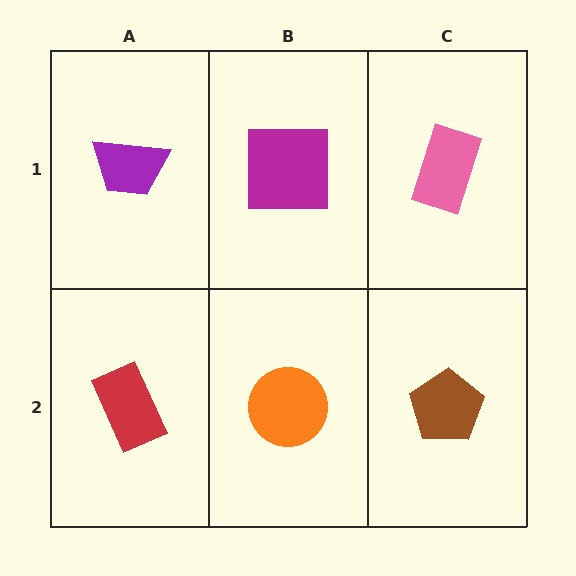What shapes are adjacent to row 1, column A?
A red rectangle (row 2, column A), a magenta square (row 1, column B).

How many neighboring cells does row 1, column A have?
2.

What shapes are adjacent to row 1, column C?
A brown pentagon (row 2, column C), a magenta square (row 1, column B).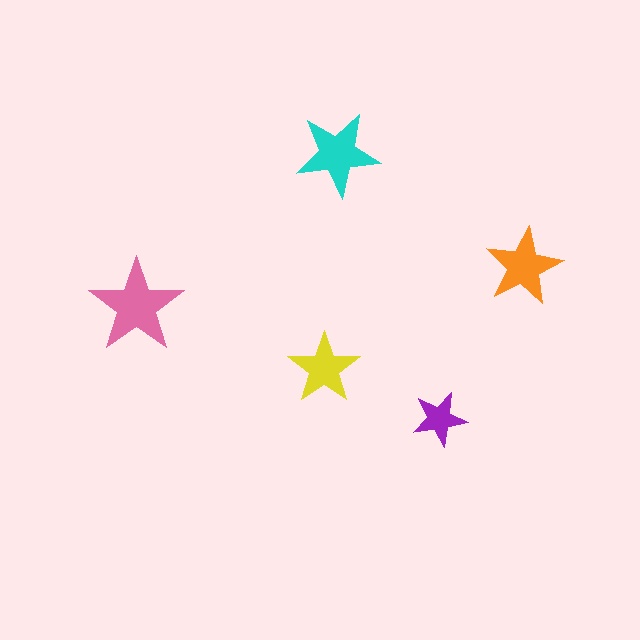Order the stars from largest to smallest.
the pink one, the cyan one, the orange one, the yellow one, the purple one.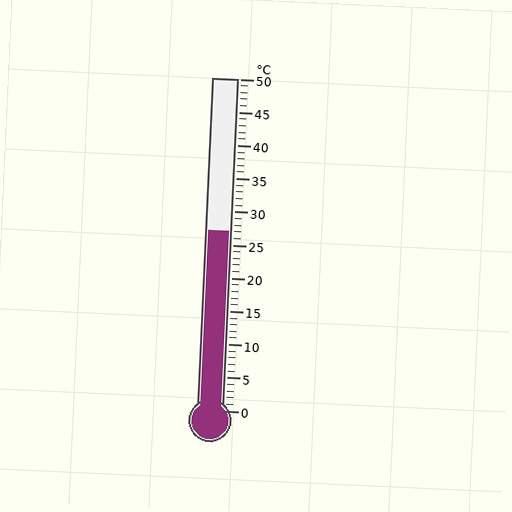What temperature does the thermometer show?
The thermometer shows approximately 27°C.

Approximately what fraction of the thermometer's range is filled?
The thermometer is filled to approximately 55% of its range.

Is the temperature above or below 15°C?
The temperature is above 15°C.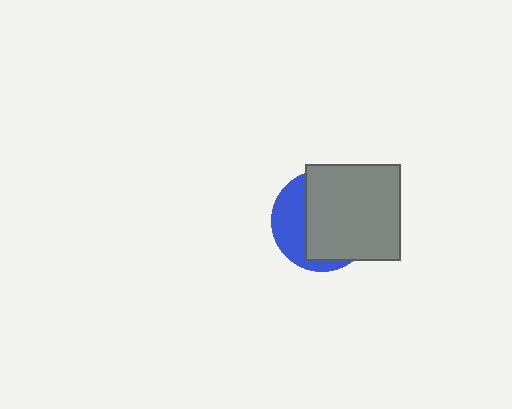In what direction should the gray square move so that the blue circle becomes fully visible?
The gray square should move right. That is the shortest direction to clear the overlap and leave the blue circle fully visible.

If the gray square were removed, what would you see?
You would see the complete blue circle.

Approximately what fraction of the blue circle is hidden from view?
Roughly 66% of the blue circle is hidden behind the gray square.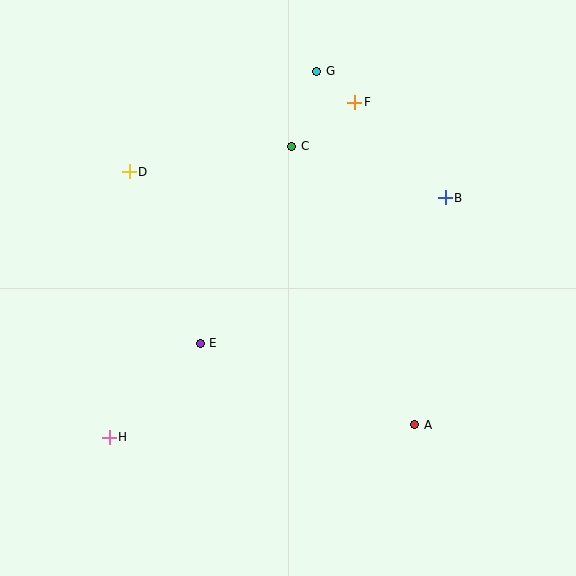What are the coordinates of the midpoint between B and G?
The midpoint between B and G is at (381, 134).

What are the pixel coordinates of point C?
Point C is at (292, 146).